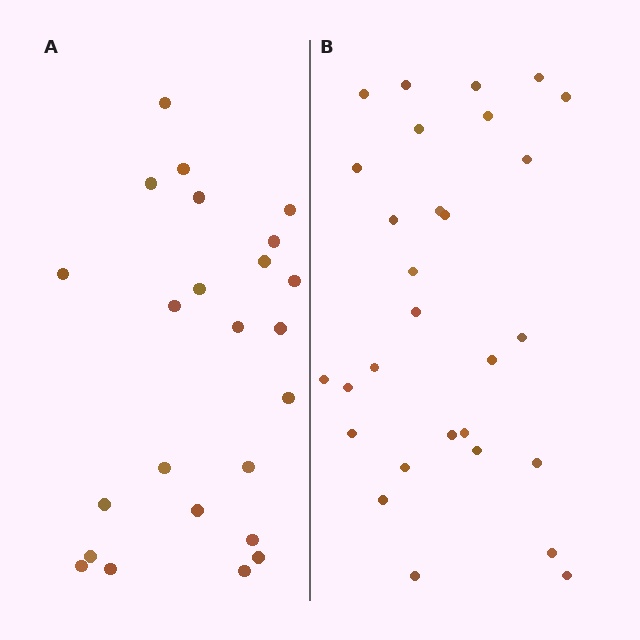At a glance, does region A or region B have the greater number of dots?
Region B (the right region) has more dots.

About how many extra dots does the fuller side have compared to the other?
Region B has about 5 more dots than region A.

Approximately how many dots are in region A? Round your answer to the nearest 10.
About 20 dots. (The exact count is 24, which rounds to 20.)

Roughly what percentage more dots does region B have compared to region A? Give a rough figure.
About 20% more.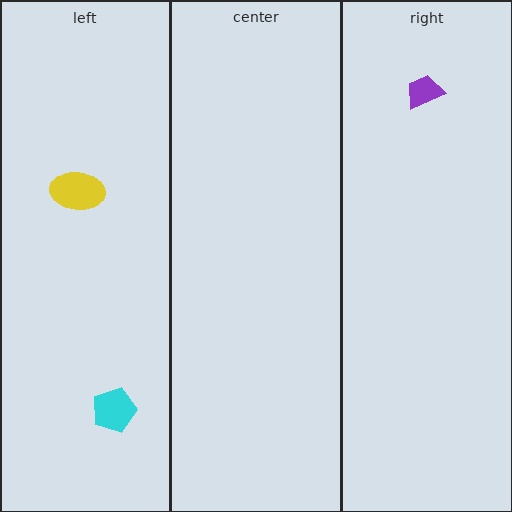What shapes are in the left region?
The cyan pentagon, the yellow ellipse.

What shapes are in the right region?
The purple trapezoid.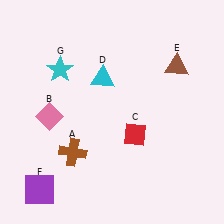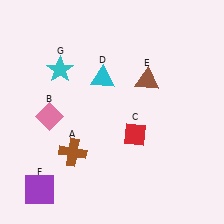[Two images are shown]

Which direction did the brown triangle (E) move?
The brown triangle (E) moved left.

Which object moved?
The brown triangle (E) moved left.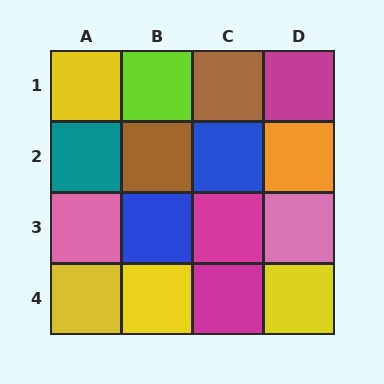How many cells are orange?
1 cell is orange.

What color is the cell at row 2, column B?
Brown.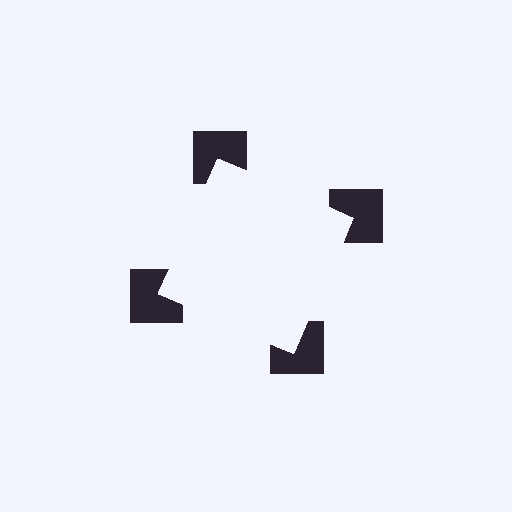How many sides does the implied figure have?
4 sides.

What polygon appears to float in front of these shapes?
An illusory square — its edges are inferred from the aligned wedge cuts in the notched squares, not physically drawn.